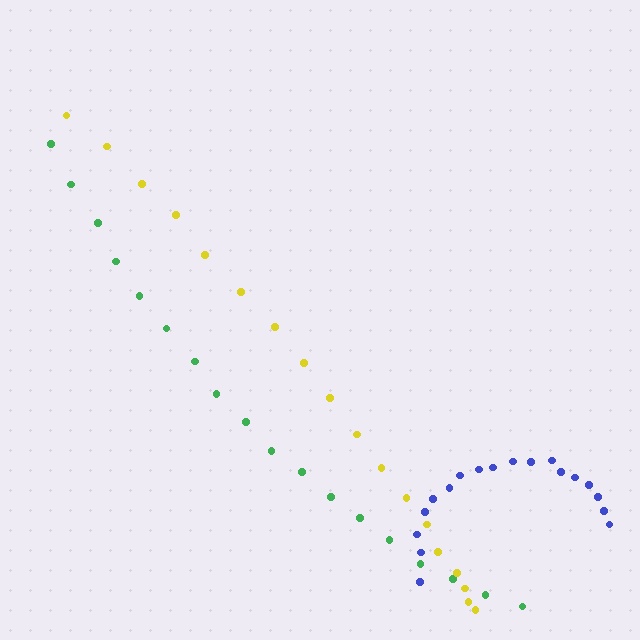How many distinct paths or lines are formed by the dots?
There are 3 distinct paths.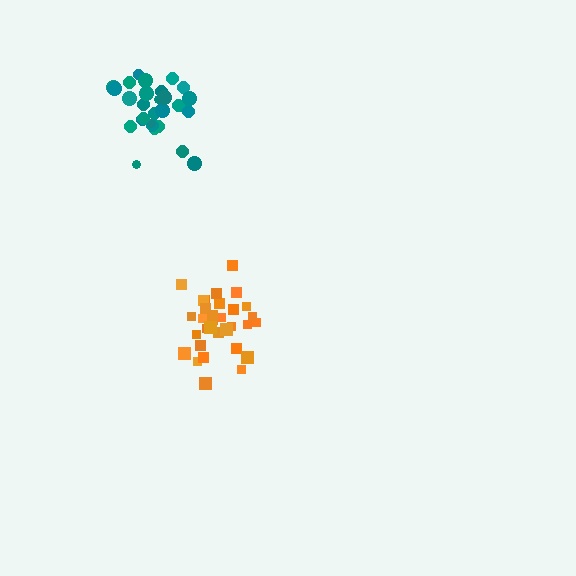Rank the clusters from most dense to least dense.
orange, teal.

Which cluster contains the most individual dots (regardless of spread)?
Orange (33).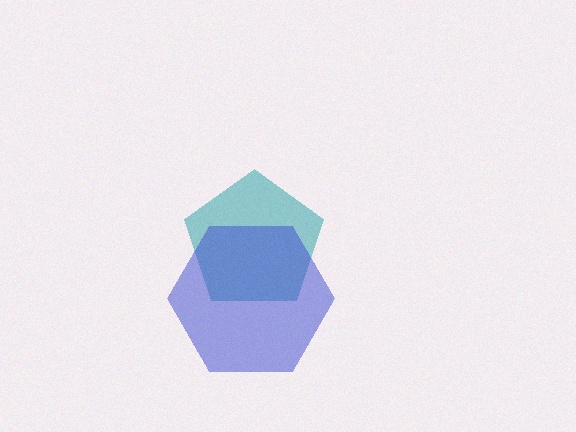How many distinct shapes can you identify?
There are 2 distinct shapes: a teal pentagon, a blue hexagon.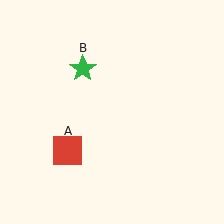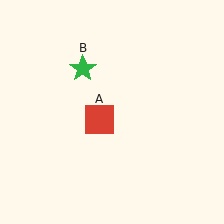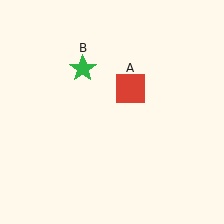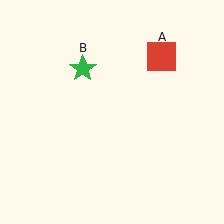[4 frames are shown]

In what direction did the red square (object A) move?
The red square (object A) moved up and to the right.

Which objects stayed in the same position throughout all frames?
Green star (object B) remained stationary.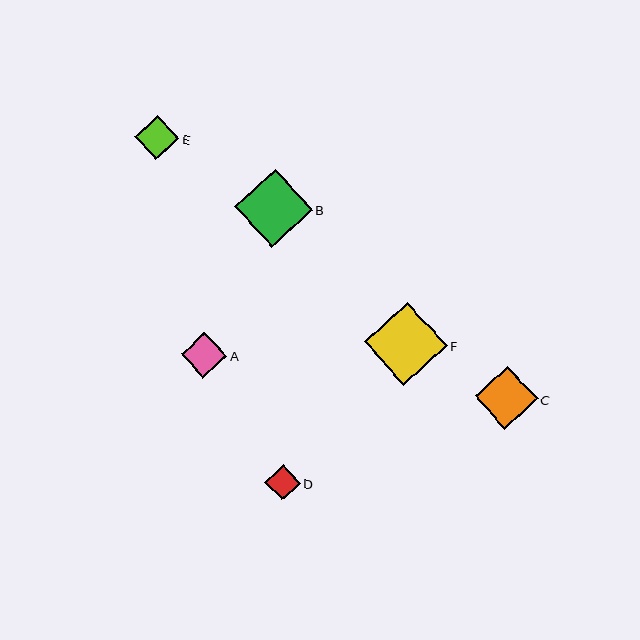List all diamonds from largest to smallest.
From largest to smallest: F, B, C, A, E, D.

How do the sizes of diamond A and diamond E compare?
Diamond A and diamond E are approximately the same size.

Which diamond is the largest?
Diamond F is the largest with a size of approximately 83 pixels.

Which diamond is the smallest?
Diamond D is the smallest with a size of approximately 35 pixels.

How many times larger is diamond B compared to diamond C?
Diamond B is approximately 1.2 times the size of diamond C.